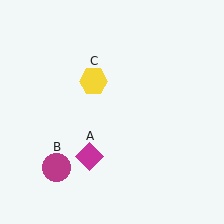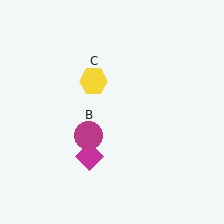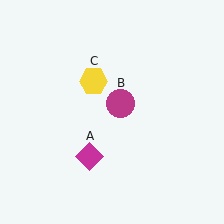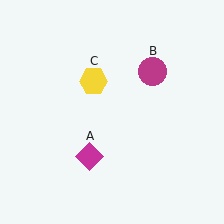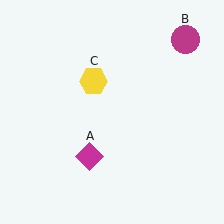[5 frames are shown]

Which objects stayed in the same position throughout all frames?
Magenta diamond (object A) and yellow hexagon (object C) remained stationary.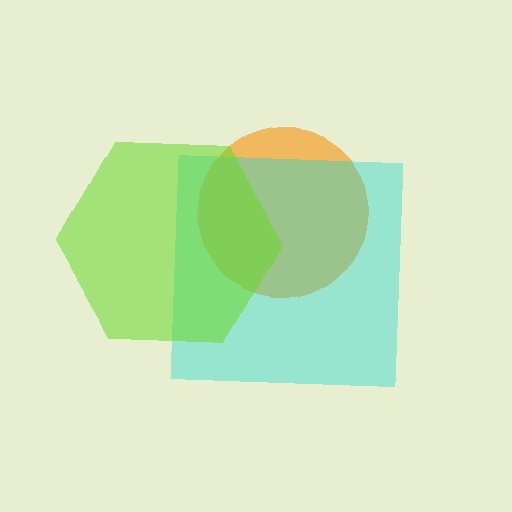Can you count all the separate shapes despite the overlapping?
Yes, there are 3 separate shapes.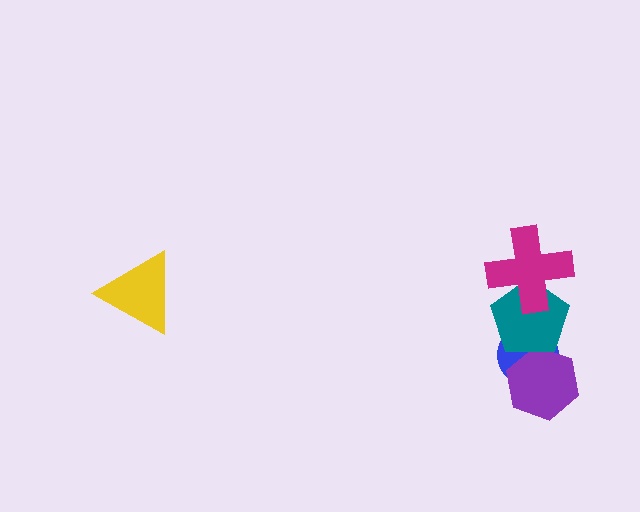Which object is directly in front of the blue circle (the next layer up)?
The purple hexagon is directly in front of the blue circle.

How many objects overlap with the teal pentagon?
3 objects overlap with the teal pentagon.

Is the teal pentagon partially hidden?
Yes, it is partially covered by another shape.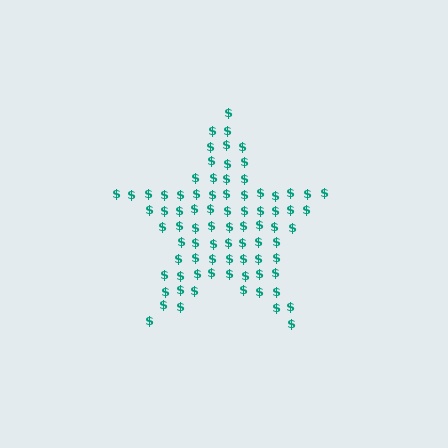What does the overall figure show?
The overall figure shows a star.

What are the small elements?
The small elements are dollar signs.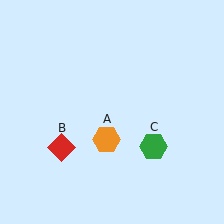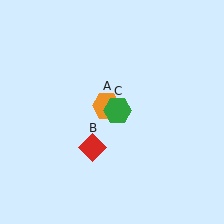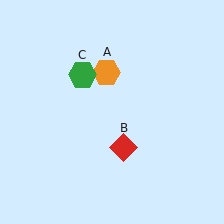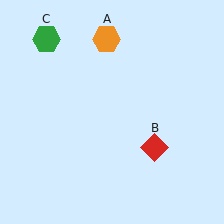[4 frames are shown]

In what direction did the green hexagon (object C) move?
The green hexagon (object C) moved up and to the left.